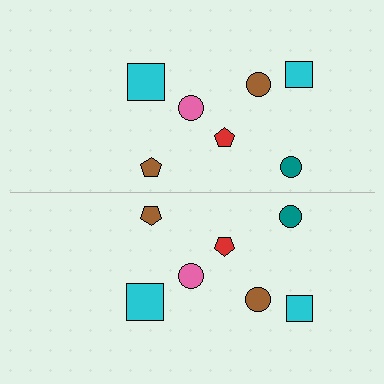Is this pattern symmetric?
Yes, this pattern has bilateral (reflection) symmetry.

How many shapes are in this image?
There are 14 shapes in this image.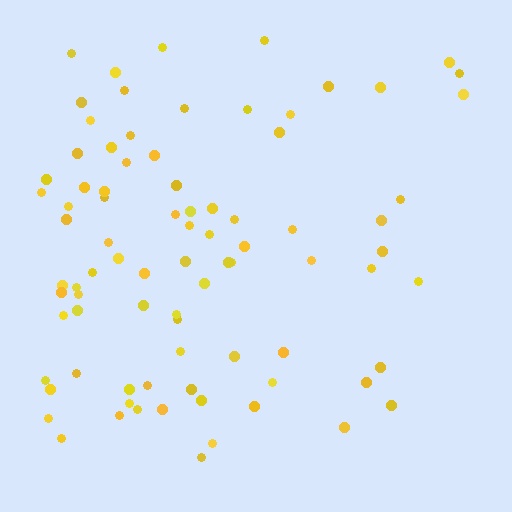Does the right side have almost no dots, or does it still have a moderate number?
Still a moderate number, just noticeably fewer than the left.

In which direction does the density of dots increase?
From right to left, with the left side densest.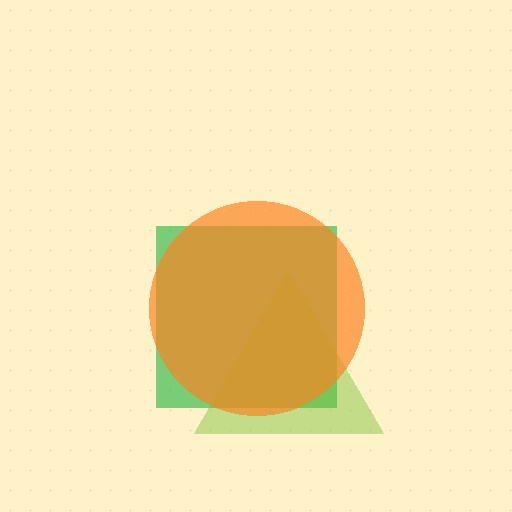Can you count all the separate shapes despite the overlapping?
Yes, there are 3 separate shapes.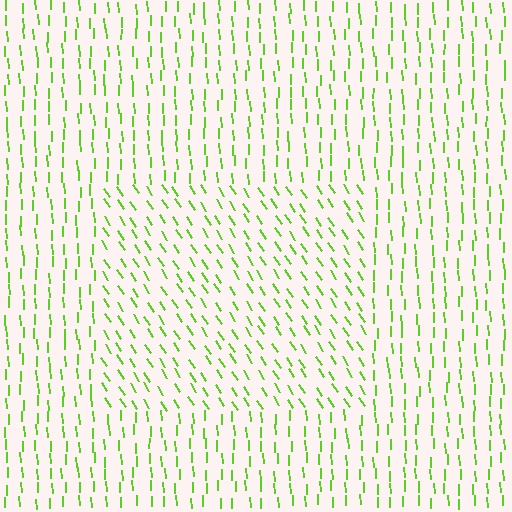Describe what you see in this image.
The image is filled with small lime line segments. A rectangle region in the image has lines oriented differently from the surrounding lines, creating a visible texture boundary.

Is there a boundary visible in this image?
Yes, there is a texture boundary formed by a change in line orientation.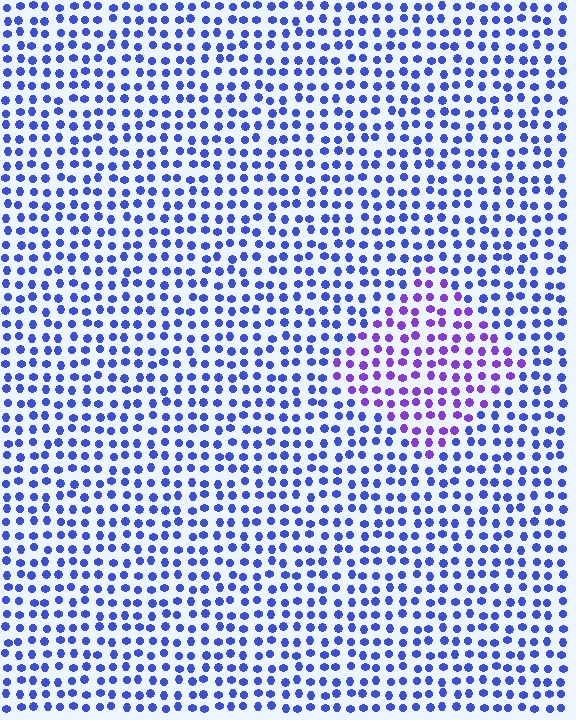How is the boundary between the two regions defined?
The boundary is defined purely by a slight shift in hue (about 40 degrees). Spacing, size, and orientation are identical on both sides.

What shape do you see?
I see a diamond.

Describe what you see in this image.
The image is filled with small blue elements in a uniform arrangement. A diamond-shaped region is visible where the elements are tinted to a slightly different hue, forming a subtle color boundary.